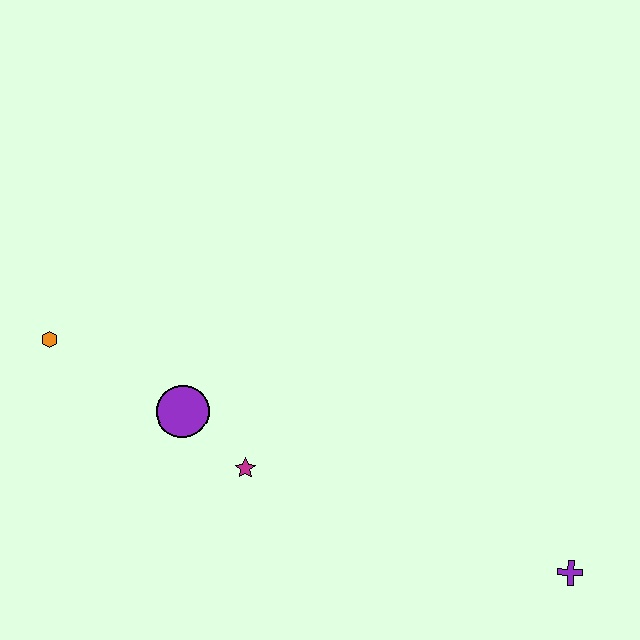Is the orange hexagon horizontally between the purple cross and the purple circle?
No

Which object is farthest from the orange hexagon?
The purple cross is farthest from the orange hexagon.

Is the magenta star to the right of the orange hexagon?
Yes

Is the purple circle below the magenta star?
No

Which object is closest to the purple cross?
The magenta star is closest to the purple cross.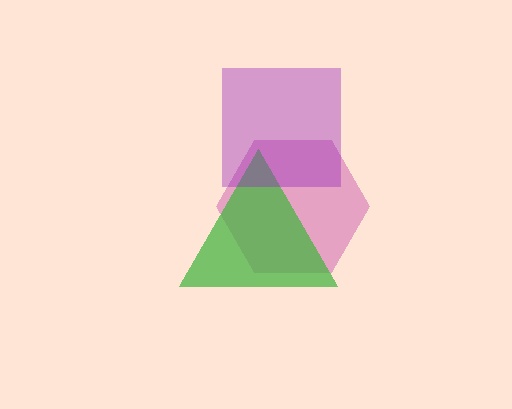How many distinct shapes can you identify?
There are 3 distinct shapes: a magenta hexagon, a green triangle, a purple square.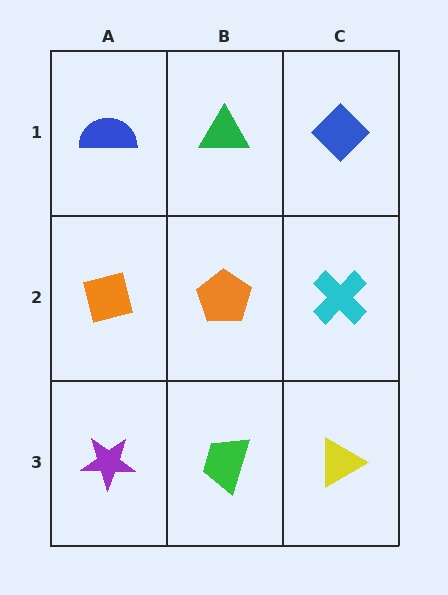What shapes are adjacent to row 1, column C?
A cyan cross (row 2, column C), a green triangle (row 1, column B).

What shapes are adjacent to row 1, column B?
An orange pentagon (row 2, column B), a blue semicircle (row 1, column A), a blue diamond (row 1, column C).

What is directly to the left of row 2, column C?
An orange pentagon.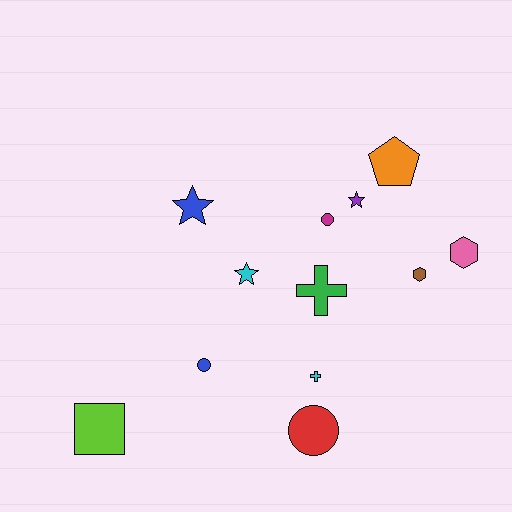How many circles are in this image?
There are 3 circles.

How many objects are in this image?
There are 12 objects.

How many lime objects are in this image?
There is 1 lime object.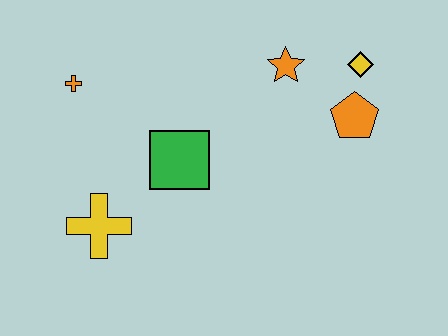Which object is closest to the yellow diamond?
The orange pentagon is closest to the yellow diamond.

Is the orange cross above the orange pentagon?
Yes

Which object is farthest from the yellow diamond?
The yellow cross is farthest from the yellow diamond.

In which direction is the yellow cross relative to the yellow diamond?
The yellow cross is to the left of the yellow diamond.